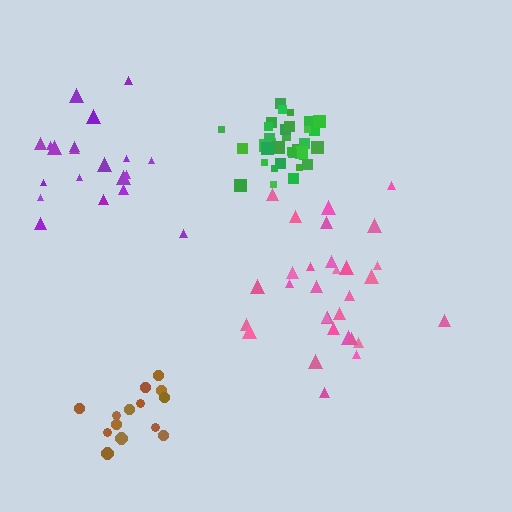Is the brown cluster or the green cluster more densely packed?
Green.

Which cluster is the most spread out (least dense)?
Purple.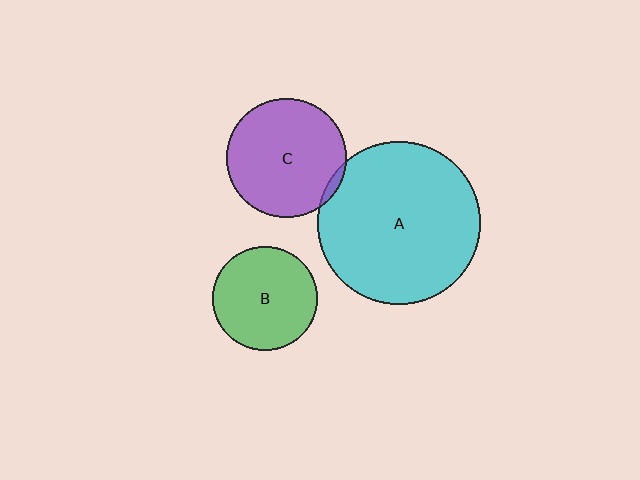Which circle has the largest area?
Circle A (cyan).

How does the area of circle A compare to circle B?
Approximately 2.4 times.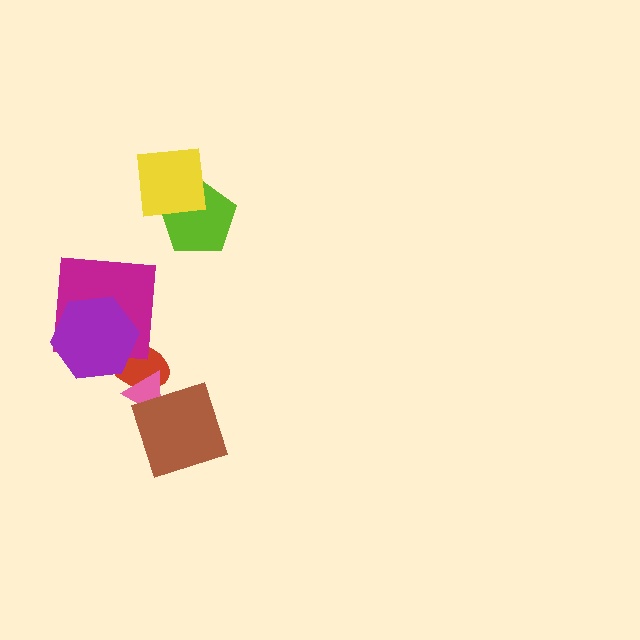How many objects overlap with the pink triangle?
2 objects overlap with the pink triangle.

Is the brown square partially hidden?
No, no other shape covers it.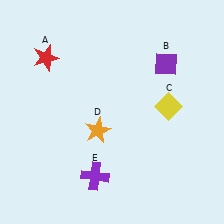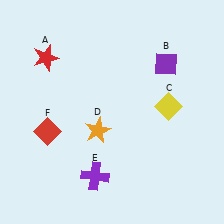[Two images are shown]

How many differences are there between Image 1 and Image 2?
There is 1 difference between the two images.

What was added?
A red diamond (F) was added in Image 2.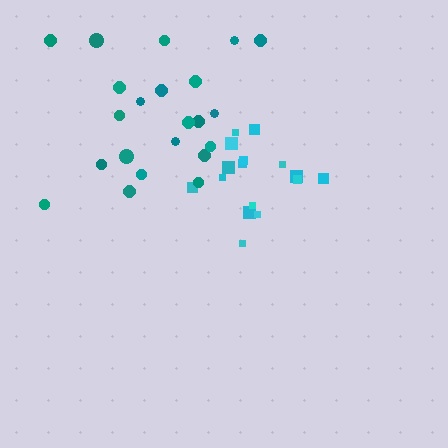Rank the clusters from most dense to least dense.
cyan, teal.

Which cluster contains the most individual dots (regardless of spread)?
Teal (22).